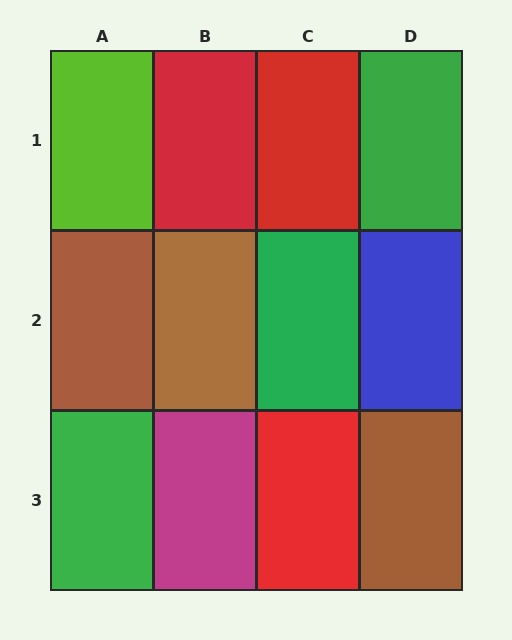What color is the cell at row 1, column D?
Green.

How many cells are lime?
1 cell is lime.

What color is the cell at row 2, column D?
Blue.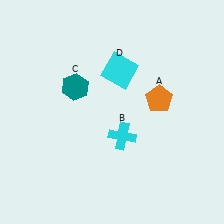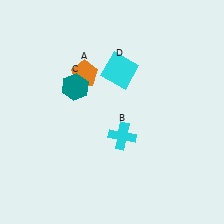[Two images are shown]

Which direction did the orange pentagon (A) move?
The orange pentagon (A) moved left.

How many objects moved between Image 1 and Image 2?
1 object moved between the two images.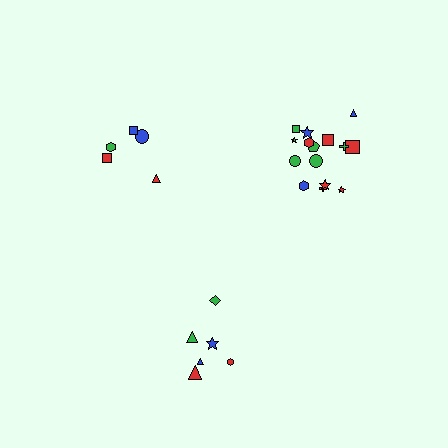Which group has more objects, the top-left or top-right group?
The top-right group.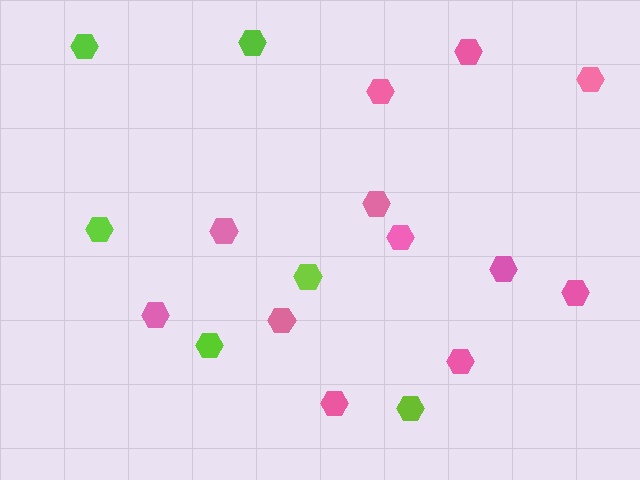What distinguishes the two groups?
There are 2 groups: one group of pink hexagons (12) and one group of lime hexagons (6).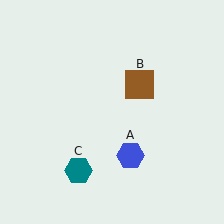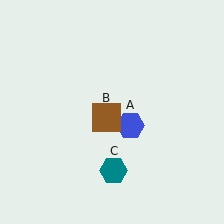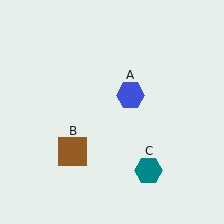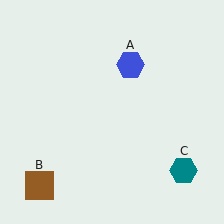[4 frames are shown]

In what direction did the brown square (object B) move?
The brown square (object B) moved down and to the left.